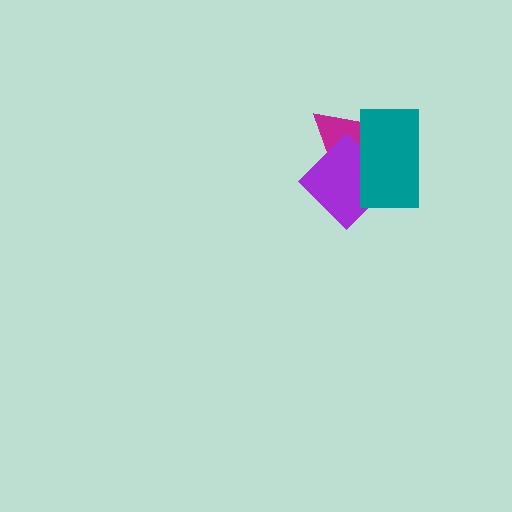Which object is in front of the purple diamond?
The teal rectangle is in front of the purple diamond.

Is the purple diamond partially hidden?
Yes, it is partially covered by another shape.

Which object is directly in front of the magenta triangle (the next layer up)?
The purple diamond is directly in front of the magenta triangle.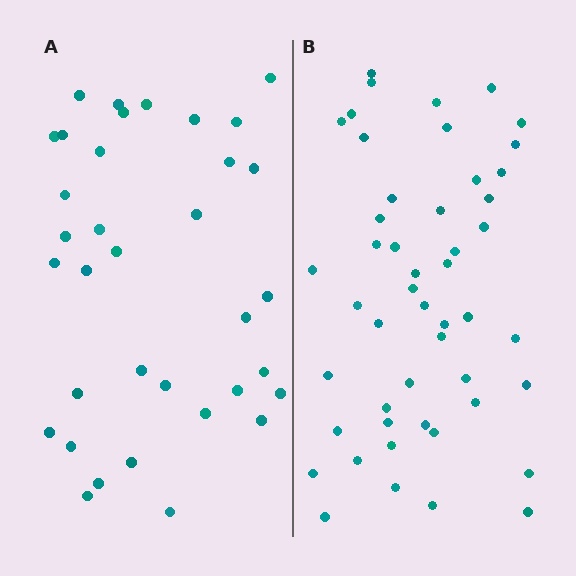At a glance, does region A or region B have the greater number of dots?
Region B (the right region) has more dots.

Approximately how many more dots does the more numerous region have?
Region B has approximately 15 more dots than region A.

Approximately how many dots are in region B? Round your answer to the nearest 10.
About 50 dots. (The exact count is 49, which rounds to 50.)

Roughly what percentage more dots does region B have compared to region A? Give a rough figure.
About 40% more.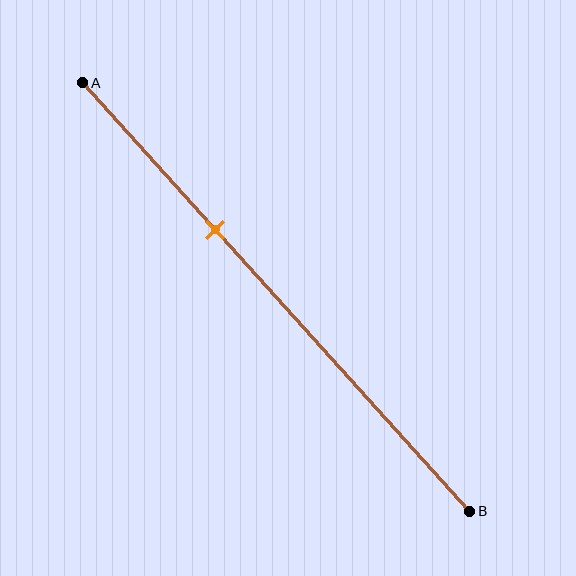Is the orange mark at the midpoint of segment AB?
No, the mark is at about 35% from A, not at the 50% midpoint.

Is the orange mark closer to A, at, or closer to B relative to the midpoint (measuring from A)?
The orange mark is closer to point A than the midpoint of segment AB.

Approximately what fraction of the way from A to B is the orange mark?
The orange mark is approximately 35% of the way from A to B.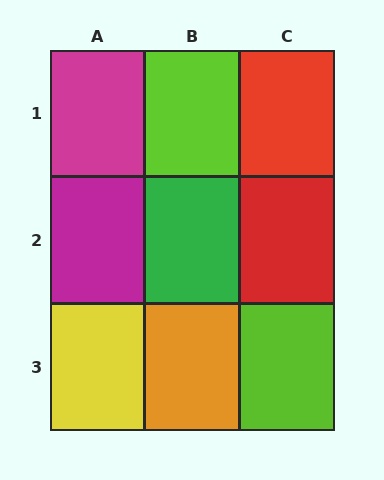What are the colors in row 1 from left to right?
Magenta, lime, red.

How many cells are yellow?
1 cell is yellow.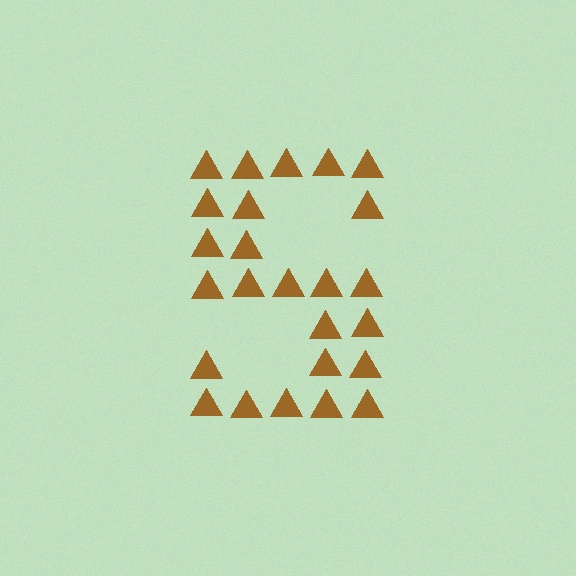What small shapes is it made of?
It is made of small triangles.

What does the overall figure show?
The overall figure shows the letter S.